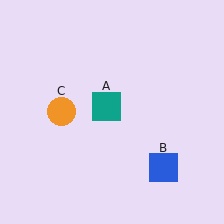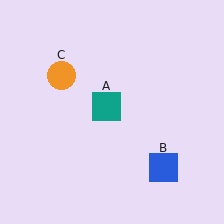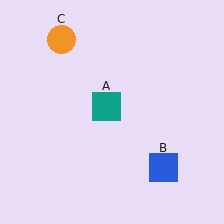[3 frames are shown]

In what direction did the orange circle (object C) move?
The orange circle (object C) moved up.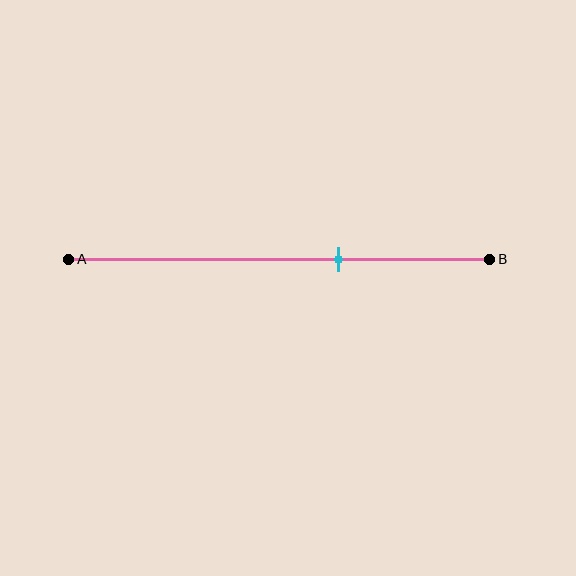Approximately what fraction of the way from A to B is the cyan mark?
The cyan mark is approximately 65% of the way from A to B.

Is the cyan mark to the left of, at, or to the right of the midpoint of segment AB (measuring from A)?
The cyan mark is to the right of the midpoint of segment AB.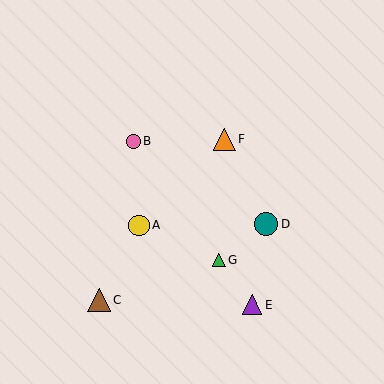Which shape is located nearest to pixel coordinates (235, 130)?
The orange triangle (labeled F) at (225, 139) is nearest to that location.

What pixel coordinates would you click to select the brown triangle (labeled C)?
Click at (99, 300) to select the brown triangle C.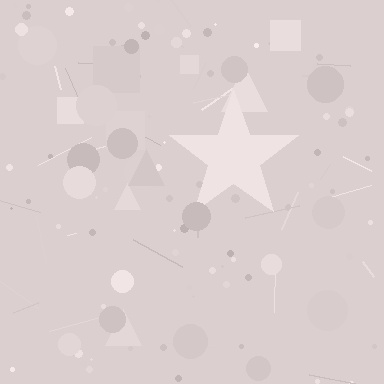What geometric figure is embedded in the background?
A star is embedded in the background.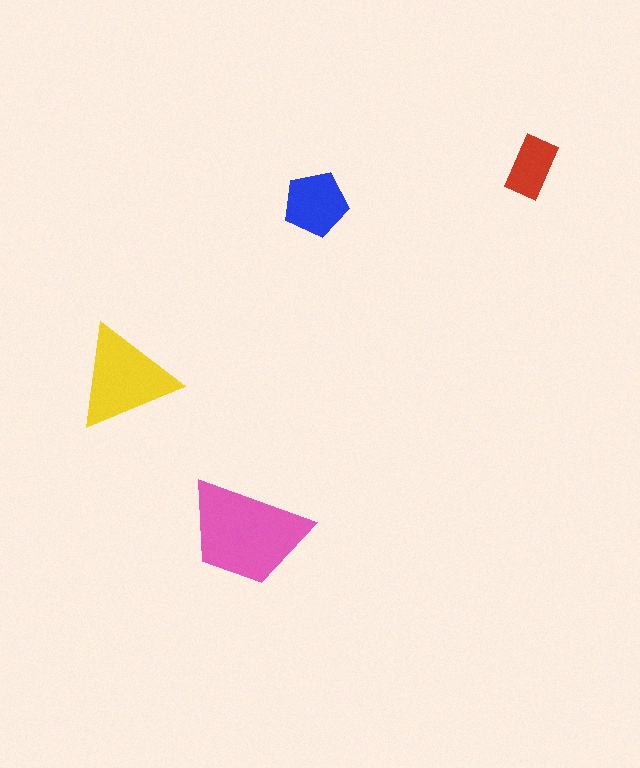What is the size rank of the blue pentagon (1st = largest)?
3rd.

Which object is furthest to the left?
The yellow triangle is leftmost.